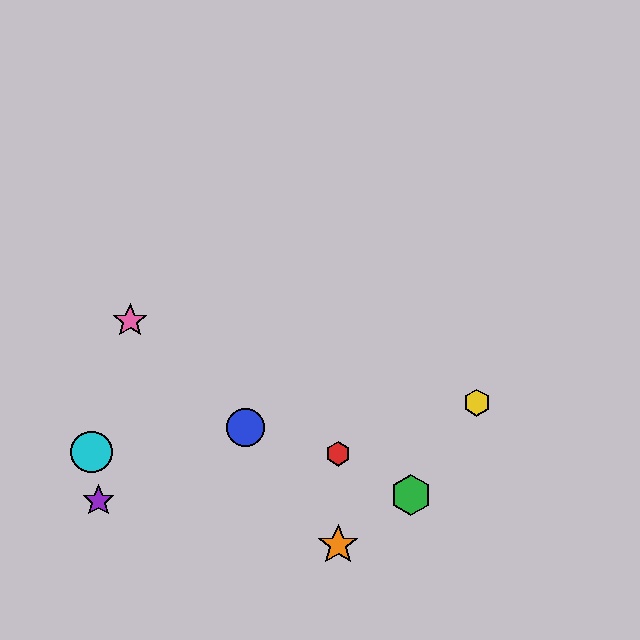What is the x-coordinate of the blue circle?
The blue circle is at x≈246.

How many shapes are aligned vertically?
2 shapes (the red hexagon, the orange star) are aligned vertically.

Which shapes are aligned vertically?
The red hexagon, the orange star are aligned vertically.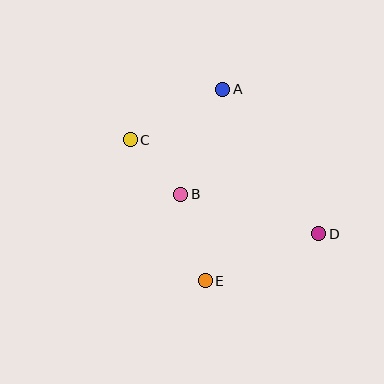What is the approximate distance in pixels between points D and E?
The distance between D and E is approximately 123 pixels.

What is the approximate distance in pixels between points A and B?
The distance between A and B is approximately 113 pixels.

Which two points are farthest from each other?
Points C and D are farthest from each other.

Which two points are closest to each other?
Points B and C are closest to each other.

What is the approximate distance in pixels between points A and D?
The distance between A and D is approximately 173 pixels.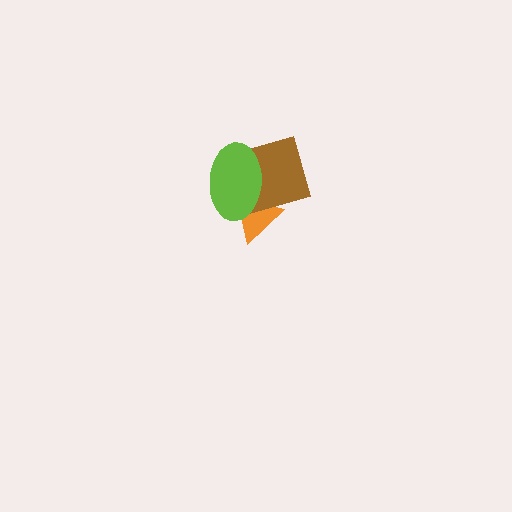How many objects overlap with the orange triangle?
2 objects overlap with the orange triangle.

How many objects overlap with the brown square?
2 objects overlap with the brown square.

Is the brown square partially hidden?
Yes, it is partially covered by another shape.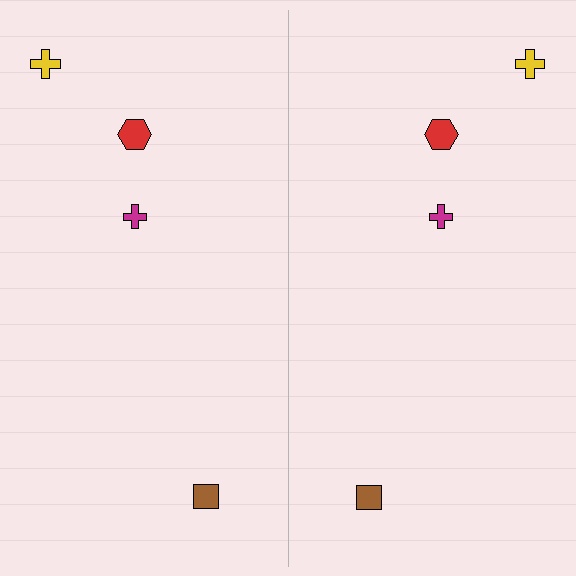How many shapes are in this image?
There are 8 shapes in this image.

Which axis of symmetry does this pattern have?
The pattern has a vertical axis of symmetry running through the center of the image.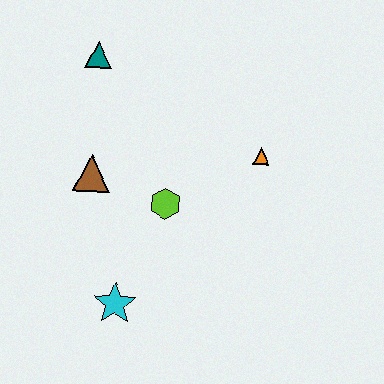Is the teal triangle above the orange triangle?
Yes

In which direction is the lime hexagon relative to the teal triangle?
The lime hexagon is below the teal triangle.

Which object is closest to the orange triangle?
The lime hexagon is closest to the orange triangle.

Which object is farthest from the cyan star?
The teal triangle is farthest from the cyan star.